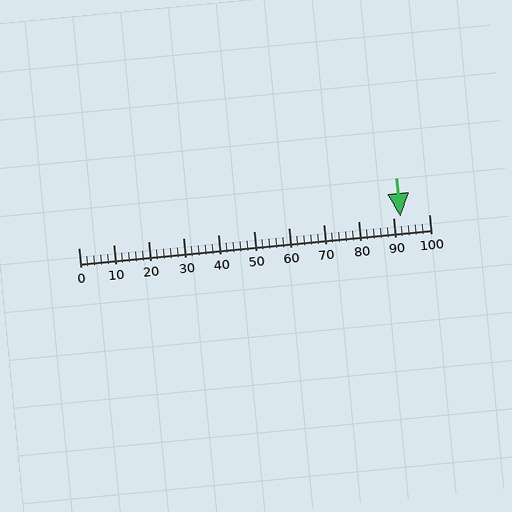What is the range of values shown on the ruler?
The ruler shows values from 0 to 100.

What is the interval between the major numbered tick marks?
The major tick marks are spaced 10 units apart.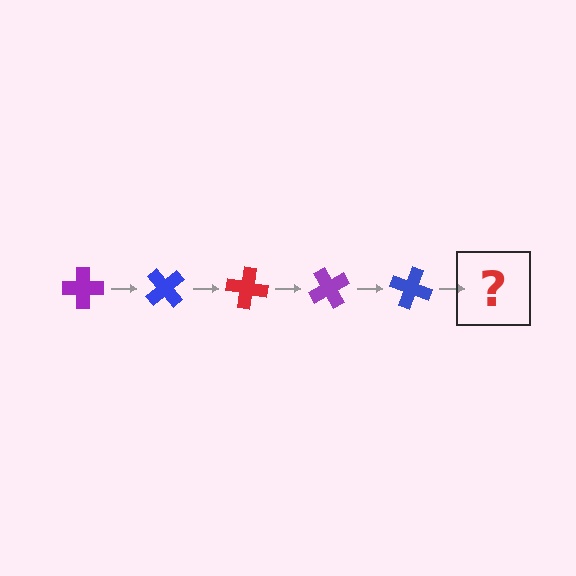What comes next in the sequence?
The next element should be a red cross, rotated 250 degrees from the start.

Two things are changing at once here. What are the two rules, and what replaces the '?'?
The two rules are that it rotates 50 degrees each step and the color cycles through purple, blue, and red. The '?' should be a red cross, rotated 250 degrees from the start.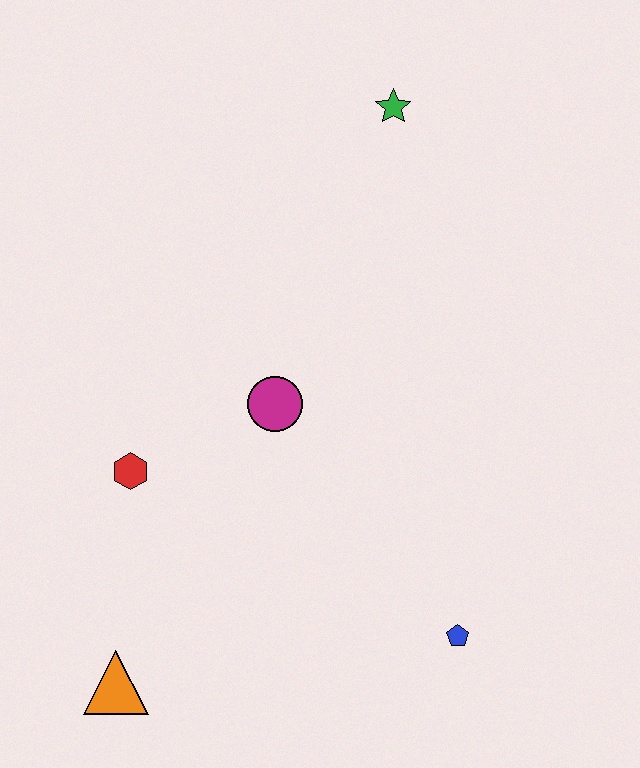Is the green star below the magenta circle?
No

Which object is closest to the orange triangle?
The red hexagon is closest to the orange triangle.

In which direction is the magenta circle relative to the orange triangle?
The magenta circle is above the orange triangle.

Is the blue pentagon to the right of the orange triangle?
Yes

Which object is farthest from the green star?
The orange triangle is farthest from the green star.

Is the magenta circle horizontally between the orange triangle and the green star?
Yes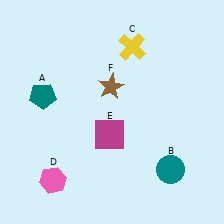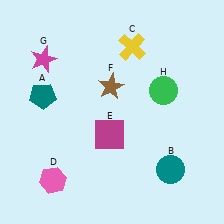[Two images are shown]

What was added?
A magenta star (G), a green circle (H) were added in Image 2.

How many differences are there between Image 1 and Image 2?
There are 2 differences between the two images.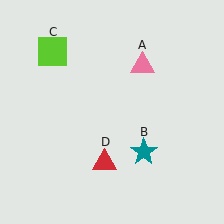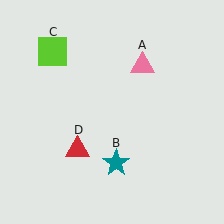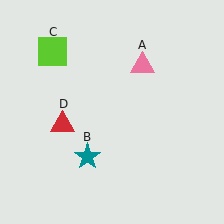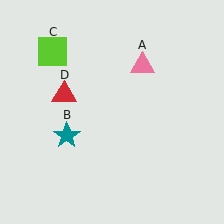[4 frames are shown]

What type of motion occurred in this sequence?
The teal star (object B), red triangle (object D) rotated clockwise around the center of the scene.